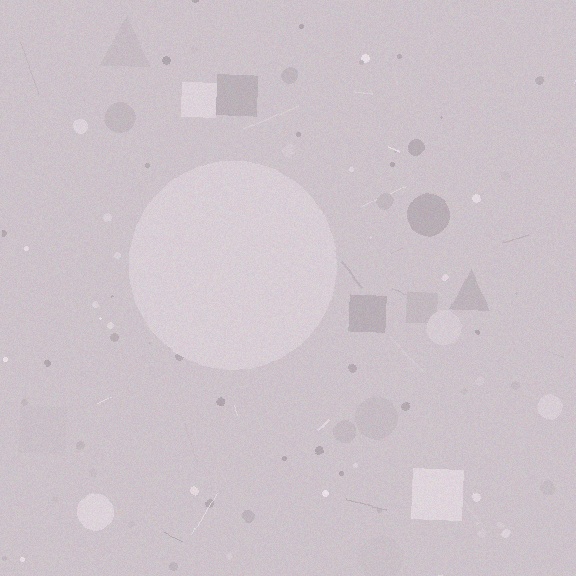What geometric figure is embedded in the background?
A circle is embedded in the background.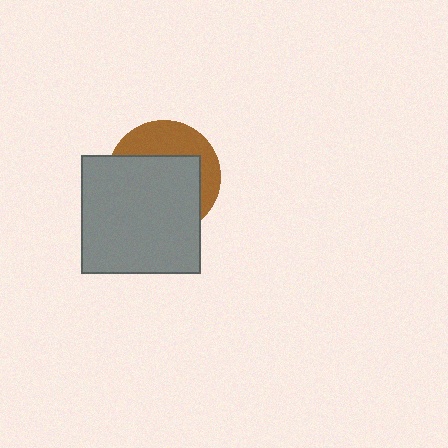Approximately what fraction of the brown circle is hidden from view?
Roughly 64% of the brown circle is hidden behind the gray square.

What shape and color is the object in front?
The object in front is a gray square.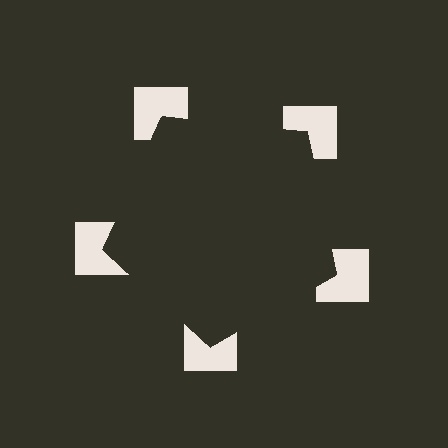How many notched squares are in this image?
There are 5 — one at each vertex of the illusory pentagon.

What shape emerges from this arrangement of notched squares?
An illusory pentagon — its edges are inferred from the aligned wedge cuts in the notched squares, not physically drawn.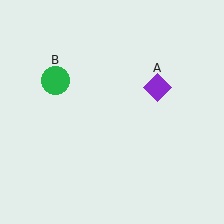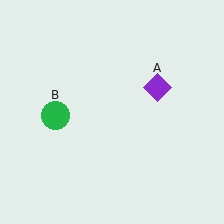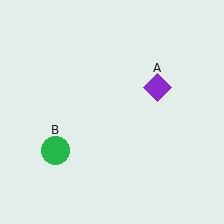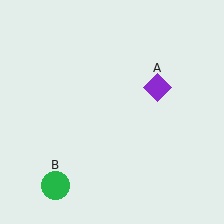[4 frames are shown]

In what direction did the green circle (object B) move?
The green circle (object B) moved down.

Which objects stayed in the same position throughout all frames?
Purple diamond (object A) remained stationary.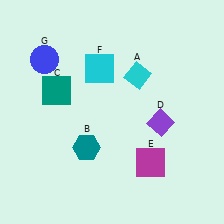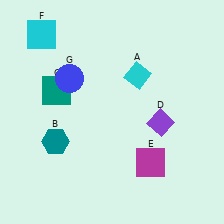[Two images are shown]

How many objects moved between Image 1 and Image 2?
3 objects moved between the two images.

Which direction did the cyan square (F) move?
The cyan square (F) moved left.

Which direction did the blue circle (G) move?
The blue circle (G) moved right.